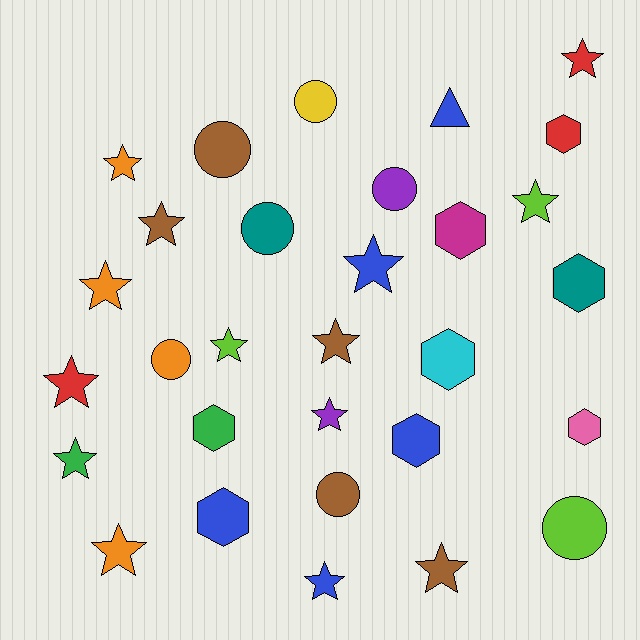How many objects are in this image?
There are 30 objects.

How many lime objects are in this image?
There are 3 lime objects.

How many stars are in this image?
There are 14 stars.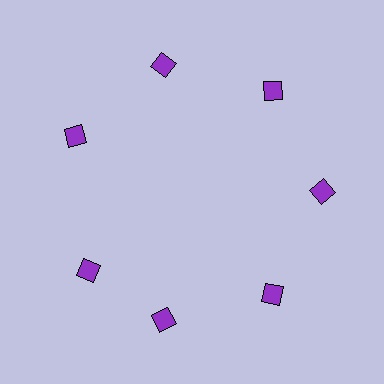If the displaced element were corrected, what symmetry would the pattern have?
It would have 7-fold rotational symmetry — the pattern would map onto itself every 51 degrees.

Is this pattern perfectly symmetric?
No. The 7 purple diamonds are arranged in a ring, but one element near the 8 o'clock position is rotated out of alignment along the ring, breaking the 7-fold rotational symmetry.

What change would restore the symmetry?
The symmetry would be restored by rotating it back into even spacing with its neighbors so that all 7 diamonds sit at equal angles and equal distance from the center.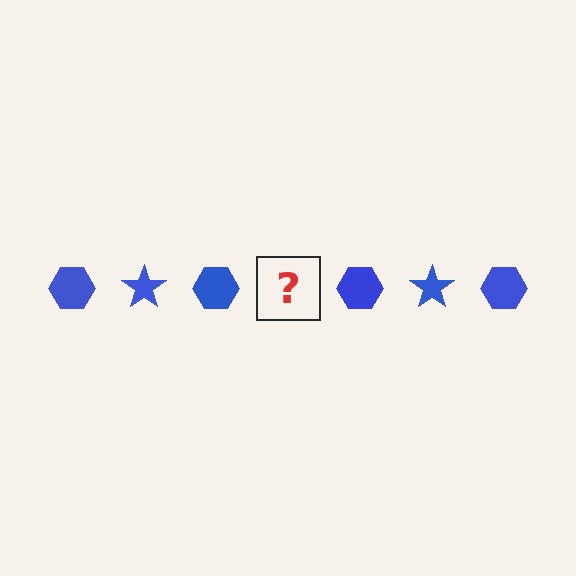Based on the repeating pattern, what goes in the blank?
The blank should be a blue star.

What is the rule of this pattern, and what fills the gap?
The rule is that the pattern cycles through hexagon, star shapes in blue. The gap should be filled with a blue star.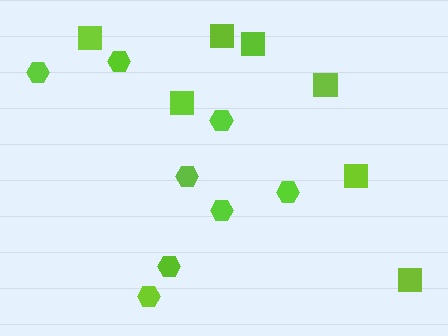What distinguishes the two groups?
There are 2 groups: one group of squares (7) and one group of hexagons (8).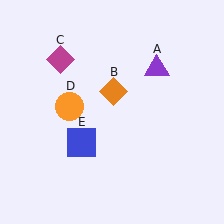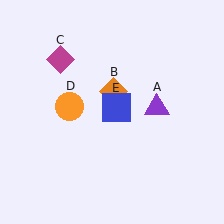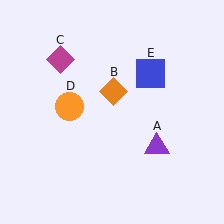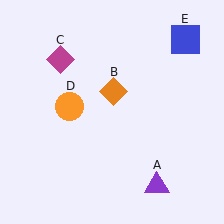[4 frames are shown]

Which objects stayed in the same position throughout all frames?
Orange diamond (object B) and magenta diamond (object C) and orange circle (object D) remained stationary.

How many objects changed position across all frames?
2 objects changed position: purple triangle (object A), blue square (object E).